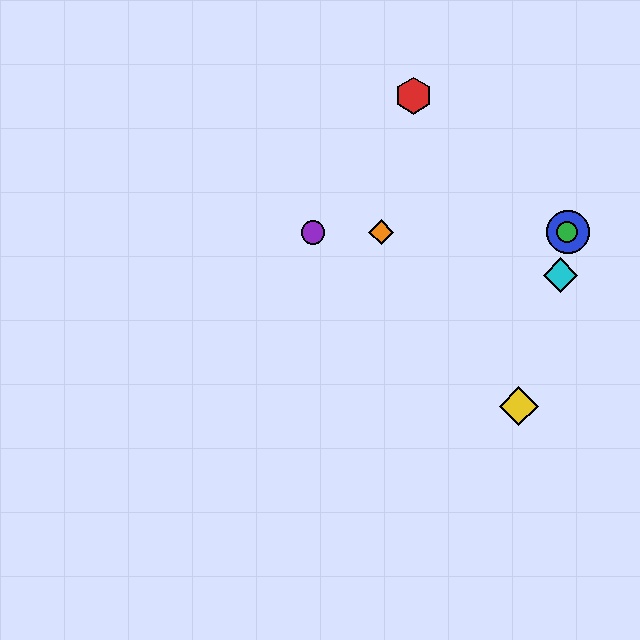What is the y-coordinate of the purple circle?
The purple circle is at y≈232.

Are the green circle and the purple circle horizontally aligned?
Yes, both are at y≈232.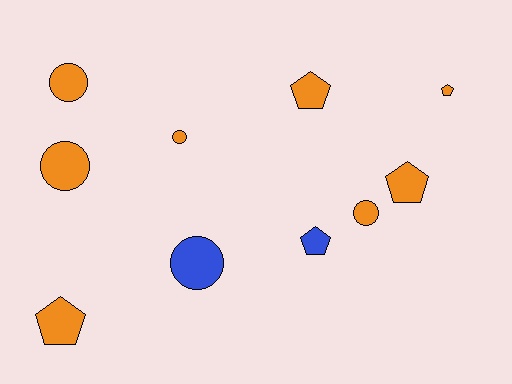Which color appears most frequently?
Orange, with 8 objects.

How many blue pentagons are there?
There is 1 blue pentagon.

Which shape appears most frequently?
Circle, with 5 objects.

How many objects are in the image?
There are 10 objects.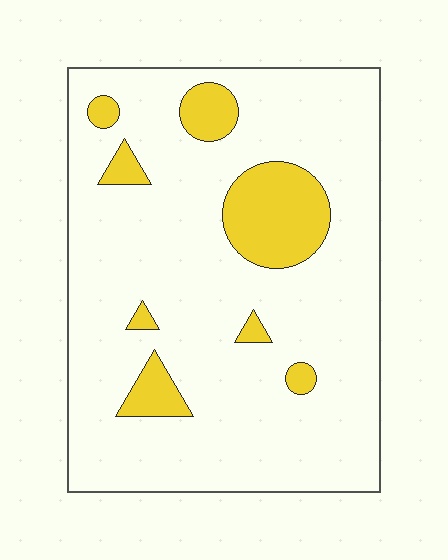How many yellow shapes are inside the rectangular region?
8.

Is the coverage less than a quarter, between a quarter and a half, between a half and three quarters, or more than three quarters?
Less than a quarter.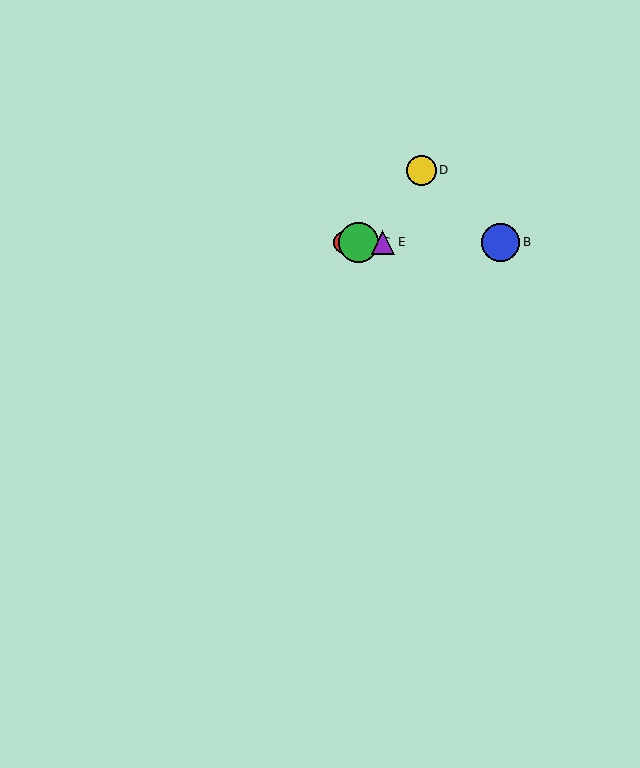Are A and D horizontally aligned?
No, A is at y≈242 and D is at y≈170.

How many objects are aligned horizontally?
4 objects (A, B, C, E) are aligned horizontally.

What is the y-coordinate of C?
Object C is at y≈242.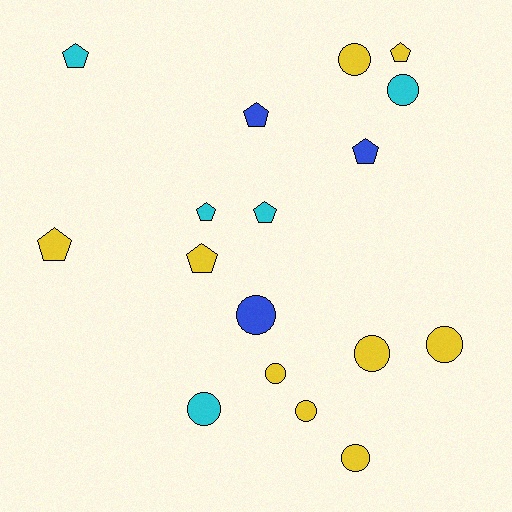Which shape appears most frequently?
Circle, with 9 objects.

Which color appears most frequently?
Yellow, with 9 objects.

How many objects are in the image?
There are 17 objects.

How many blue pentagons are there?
There are 2 blue pentagons.